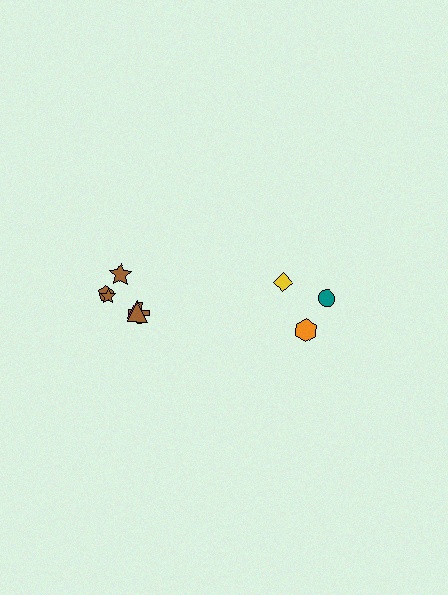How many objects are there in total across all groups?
There are 9 objects.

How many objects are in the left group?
There are 6 objects.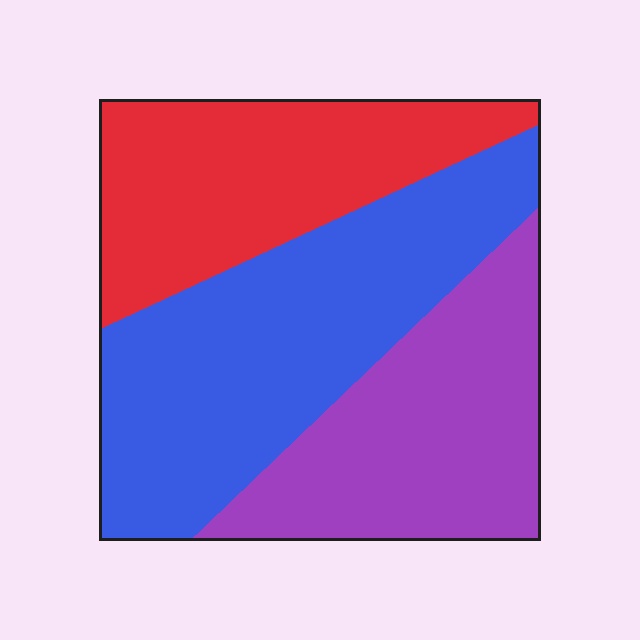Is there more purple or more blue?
Blue.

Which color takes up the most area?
Blue, at roughly 40%.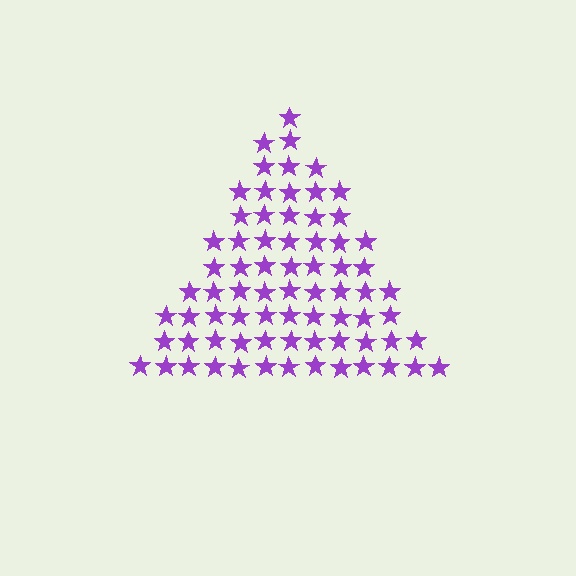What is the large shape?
The large shape is a triangle.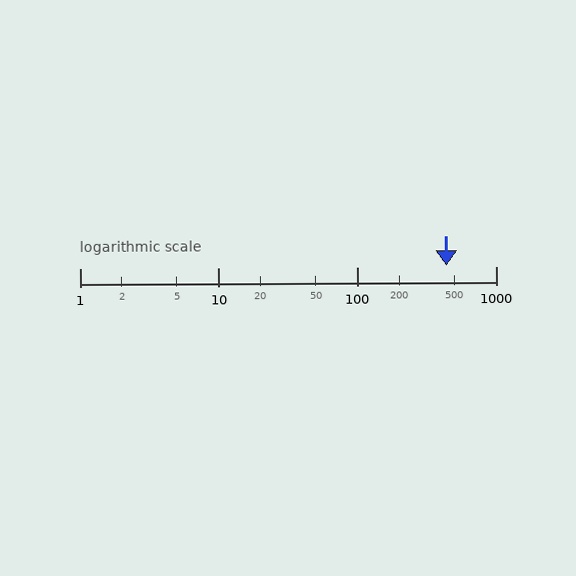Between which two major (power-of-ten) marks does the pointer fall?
The pointer is between 100 and 1000.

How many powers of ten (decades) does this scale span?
The scale spans 3 decades, from 1 to 1000.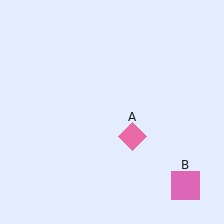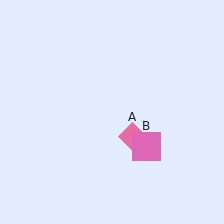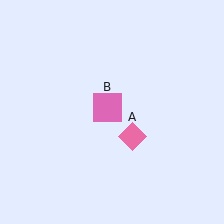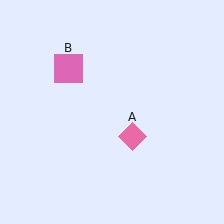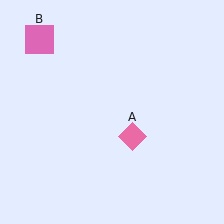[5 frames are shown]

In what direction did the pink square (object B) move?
The pink square (object B) moved up and to the left.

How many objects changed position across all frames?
1 object changed position: pink square (object B).